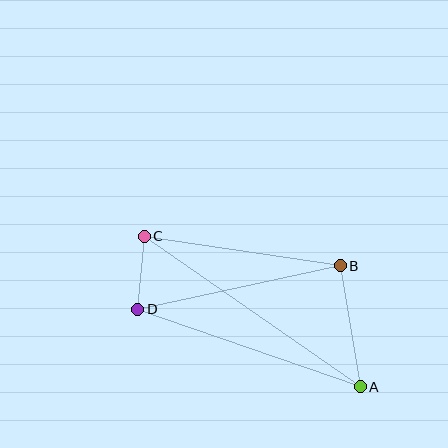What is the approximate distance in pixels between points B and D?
The distance between B and D is approximately 207 pixels.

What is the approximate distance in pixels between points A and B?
The distance between A and B is approximately 123 pixels.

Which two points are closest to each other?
Points C and D are closest to each other.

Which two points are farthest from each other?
Points A and C are farthest from each other.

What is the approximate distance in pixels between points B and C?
The distance between B and C is approximately 198 pixels.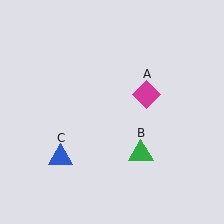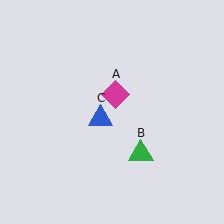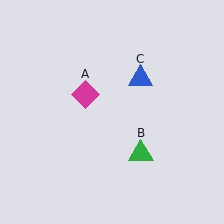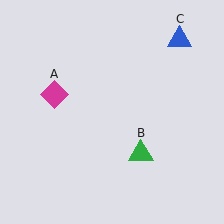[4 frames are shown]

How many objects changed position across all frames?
2 objects changed position: magenta diamond (object A), blue triangle (object C).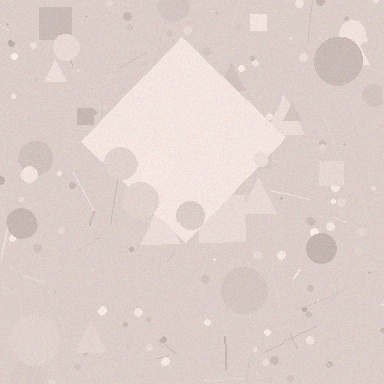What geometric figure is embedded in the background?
A diamond is embedded in the background.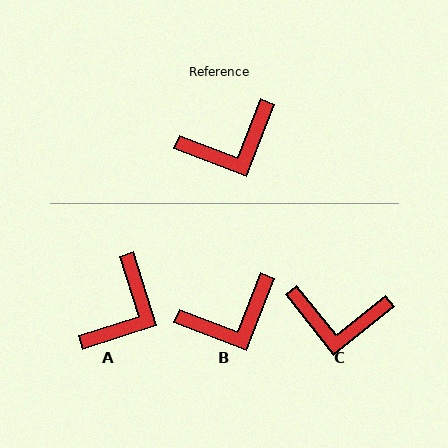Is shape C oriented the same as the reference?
No, it is off by about 30 degrees.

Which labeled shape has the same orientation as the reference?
B.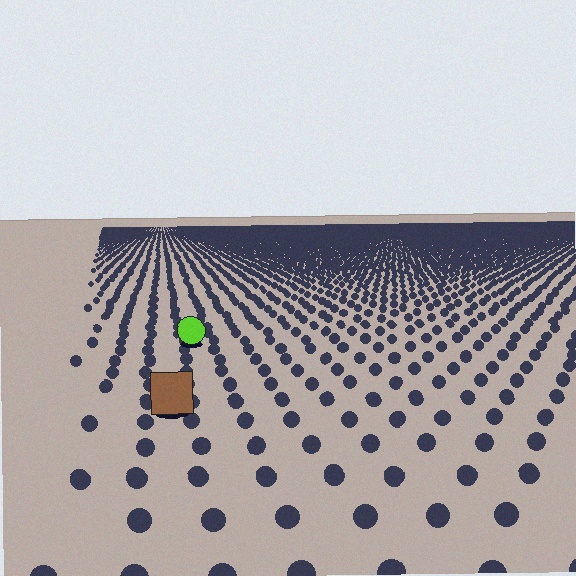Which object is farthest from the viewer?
The lime circle is farthest from the viewer. It appears smaller and the ground texture around it is denser.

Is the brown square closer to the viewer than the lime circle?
Yes. The brown square is closer — you can tell from the texture gradient: the ground texture is coarser near it.